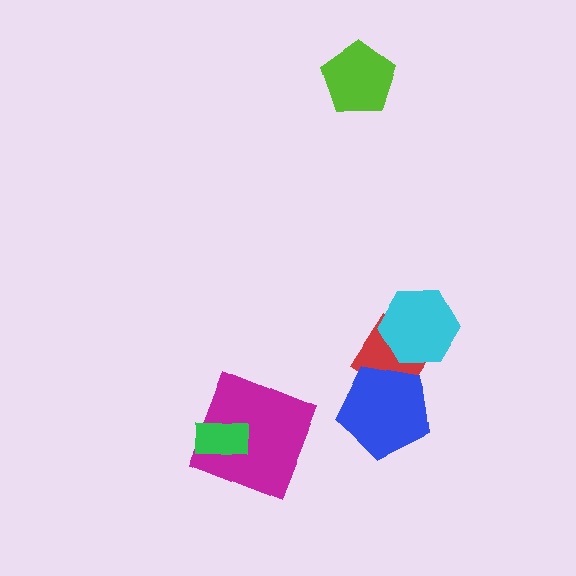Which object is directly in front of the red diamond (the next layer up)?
The cyan hexagon is directly in front of the red diamond.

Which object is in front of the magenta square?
The green rectangle is in front of the magenta square.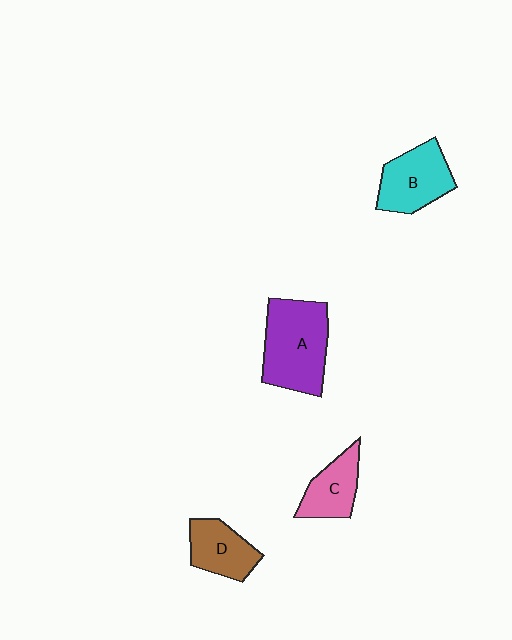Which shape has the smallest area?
Shape C (pink).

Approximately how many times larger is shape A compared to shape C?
Approximately 1.9 times.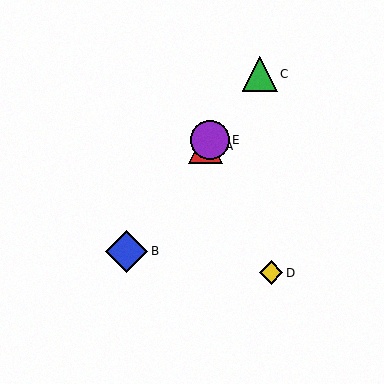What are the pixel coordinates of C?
Object C is at (260, 74).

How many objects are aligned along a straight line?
4 objects (A, B, C, E) are aligned along a straight line.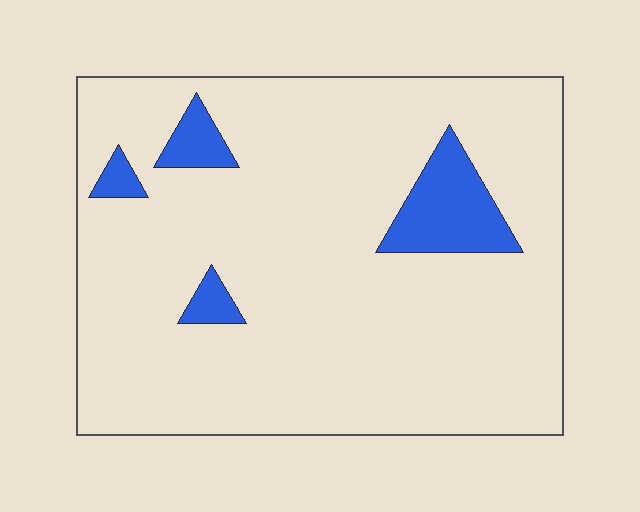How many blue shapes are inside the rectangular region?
4.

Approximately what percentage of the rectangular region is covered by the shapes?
Approximately 10%.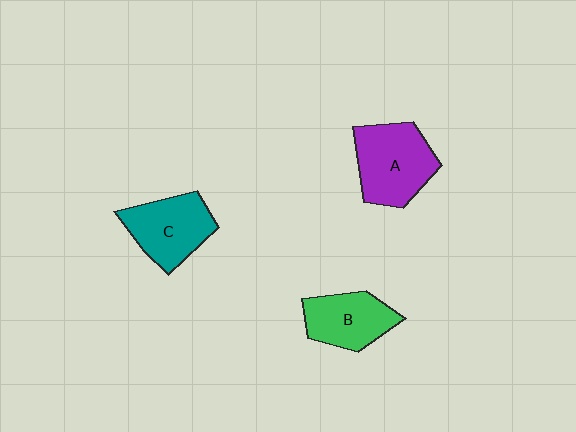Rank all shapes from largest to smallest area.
From largest to smallest: A (purple), C (teal), B (green).